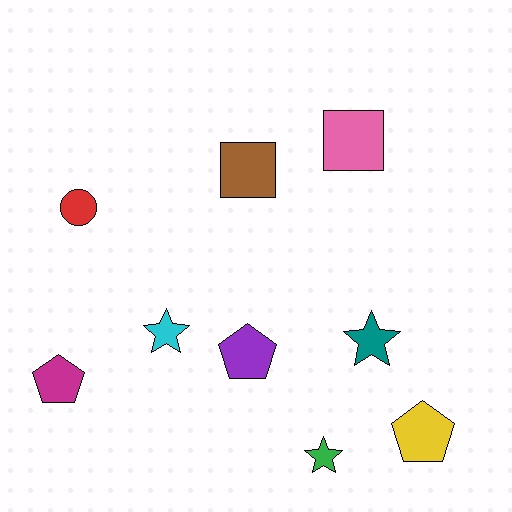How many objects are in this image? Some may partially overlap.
There are 9 objects.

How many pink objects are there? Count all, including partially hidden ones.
There is 1 pink object.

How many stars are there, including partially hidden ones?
There are 3 stars.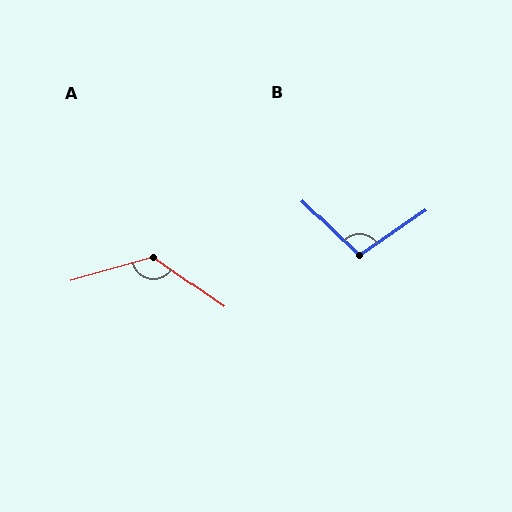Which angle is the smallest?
B, at approximately 102 degrees.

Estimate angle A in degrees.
Approximately 130 degrees.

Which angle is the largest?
A, at approximately 130 degrees.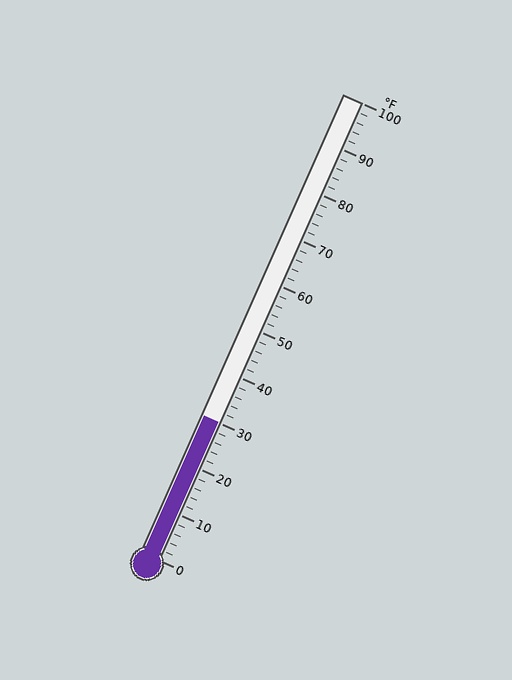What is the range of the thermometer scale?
The thermometer scale ranges from 0°F to 100°F.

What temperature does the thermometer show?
The thermometer shows approximately 30°F.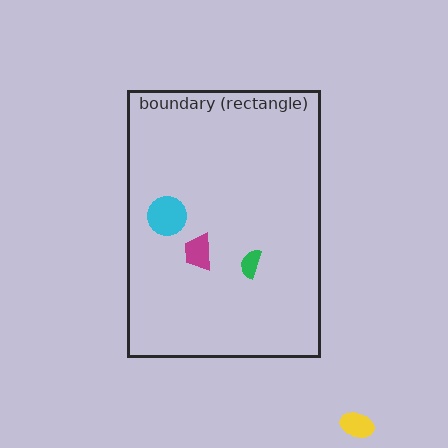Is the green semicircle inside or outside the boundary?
Inside.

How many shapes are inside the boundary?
3 inside, 1 outside.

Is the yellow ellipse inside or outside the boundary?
Outside.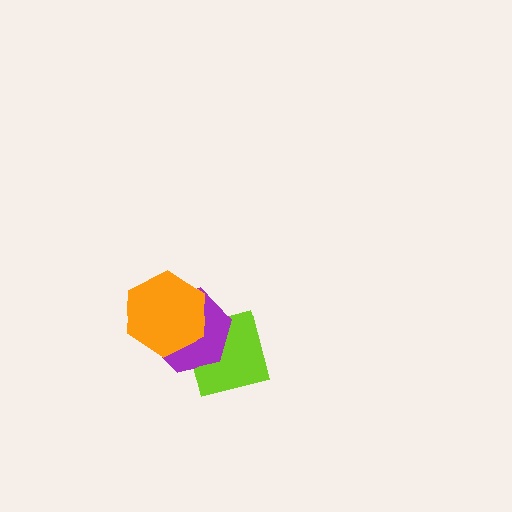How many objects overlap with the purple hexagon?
2 objects overlap with the purple hexagon.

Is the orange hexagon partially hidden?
No, no other shape covers it.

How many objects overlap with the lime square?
2 objects overlap with the lime square.